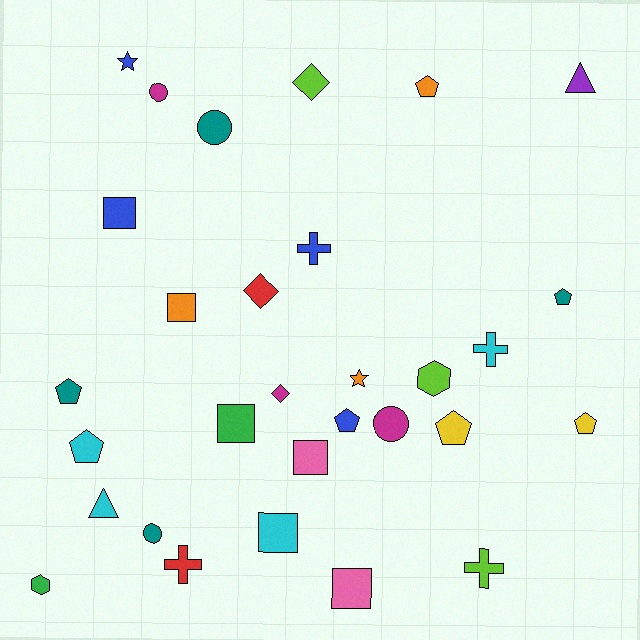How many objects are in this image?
There are 30 objects.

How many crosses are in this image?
There are 4 crosses.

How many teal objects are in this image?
There are 4 teal objects.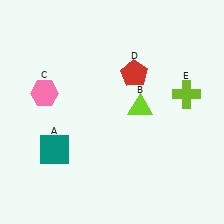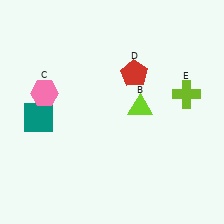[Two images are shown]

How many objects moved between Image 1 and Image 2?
1 object moved between the two images.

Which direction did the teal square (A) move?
The teal square (A) moved up.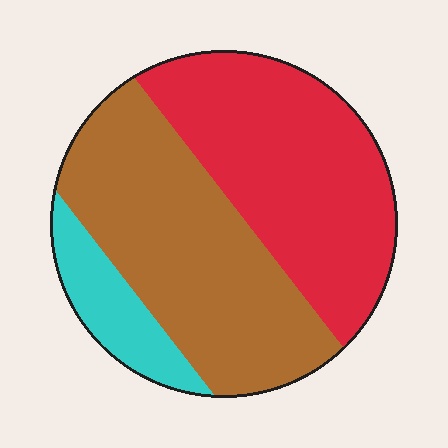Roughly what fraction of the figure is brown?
Brown covers 45% of the figure.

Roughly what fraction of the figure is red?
Red takes up between a third and a half of the figure.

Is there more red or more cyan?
Red.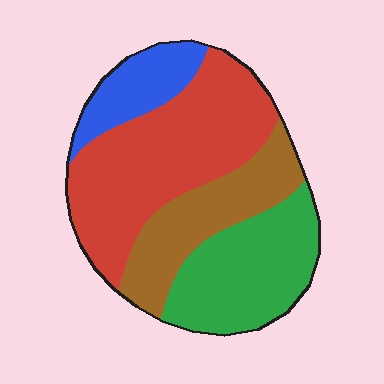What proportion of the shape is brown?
Brown takes up between a sixth and a third of the shape.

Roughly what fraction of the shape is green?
Green covers around 25% of the shape.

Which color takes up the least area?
Blue, at roughly 10%.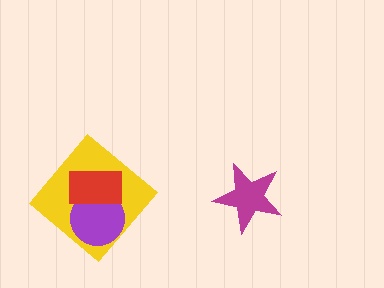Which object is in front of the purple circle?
The red rectangle is in front of the purple circle.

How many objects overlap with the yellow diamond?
2 objects overlap with the yellow diamond.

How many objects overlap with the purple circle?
2 objects overlap with the purple circle.